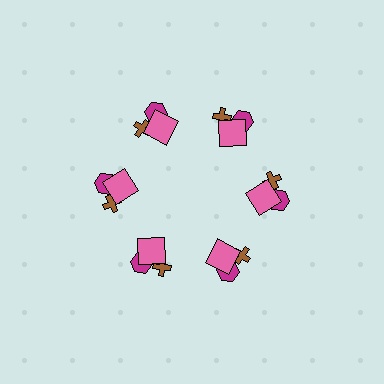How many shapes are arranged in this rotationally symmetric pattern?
There are 18 shapes, arranged in 6 groups of 3.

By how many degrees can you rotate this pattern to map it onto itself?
The pattern maps onto itself every 60 degrees of rotation.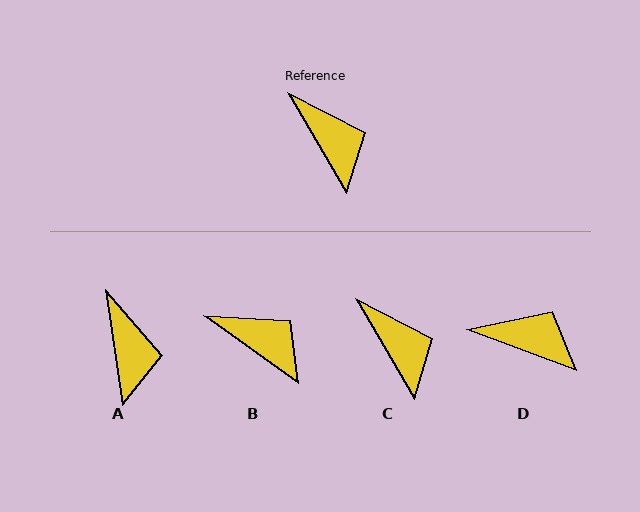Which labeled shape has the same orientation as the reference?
C.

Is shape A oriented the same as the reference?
No, it is off by about 22 degrees.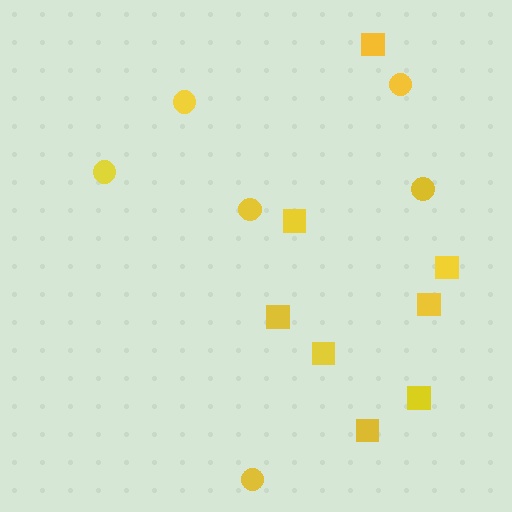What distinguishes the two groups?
There are 2 groups: one group of circles (6) and one group of squares (8).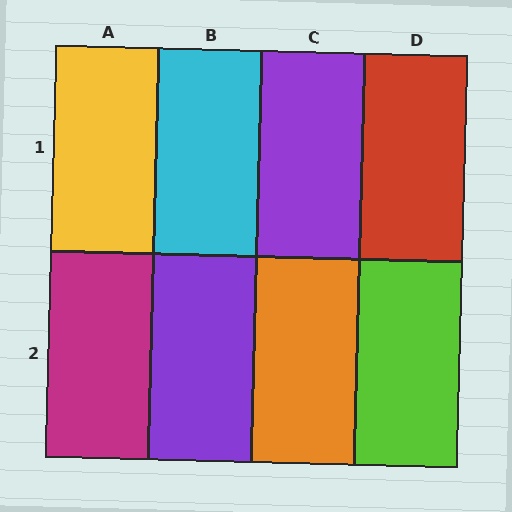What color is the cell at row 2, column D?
Lime.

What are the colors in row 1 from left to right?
Yellow, cyan, purple, red.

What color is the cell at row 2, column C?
Orange.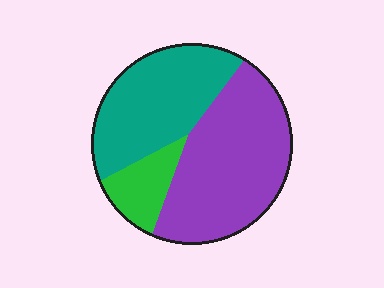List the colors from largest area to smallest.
From largest to smallest: purple, teal, green.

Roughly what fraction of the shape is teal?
Teal covers about 35% of the shape.